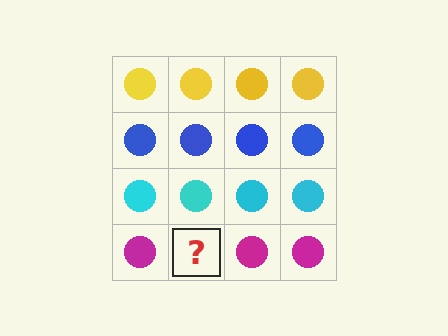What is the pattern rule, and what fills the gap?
The rule is that each row has a consistent color. The gap should be filled with a magenta circle.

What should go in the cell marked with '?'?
The missing cell should contain a magenta circle.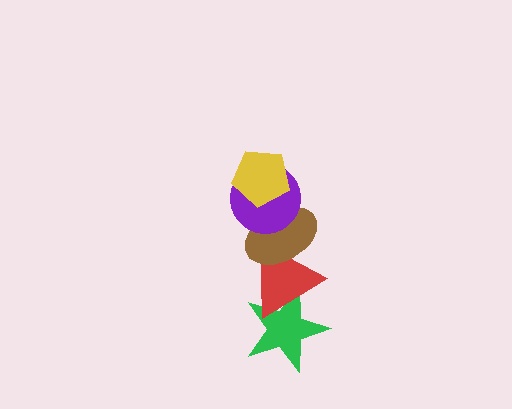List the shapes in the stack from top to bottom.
From top to bottom: the yellow pentagon, the purple circle, the brown ellipse, the red triangle, the green star.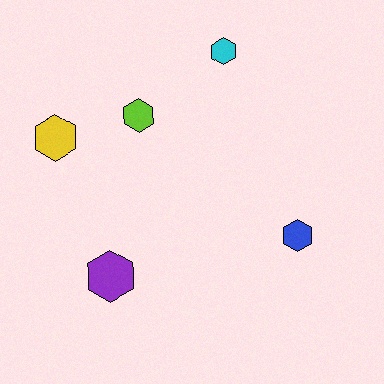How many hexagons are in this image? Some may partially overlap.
There are 5 hexagons.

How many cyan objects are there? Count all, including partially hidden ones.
There is 1 cyan object.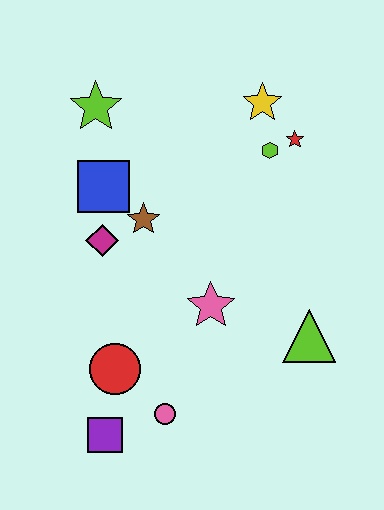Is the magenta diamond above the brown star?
No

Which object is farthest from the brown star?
The purple square is farthest from the brown star.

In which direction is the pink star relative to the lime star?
The pink star is below the lime star.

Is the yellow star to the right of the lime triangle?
No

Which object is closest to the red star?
The lime hexagon is closest to the red star.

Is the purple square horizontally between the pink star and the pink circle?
No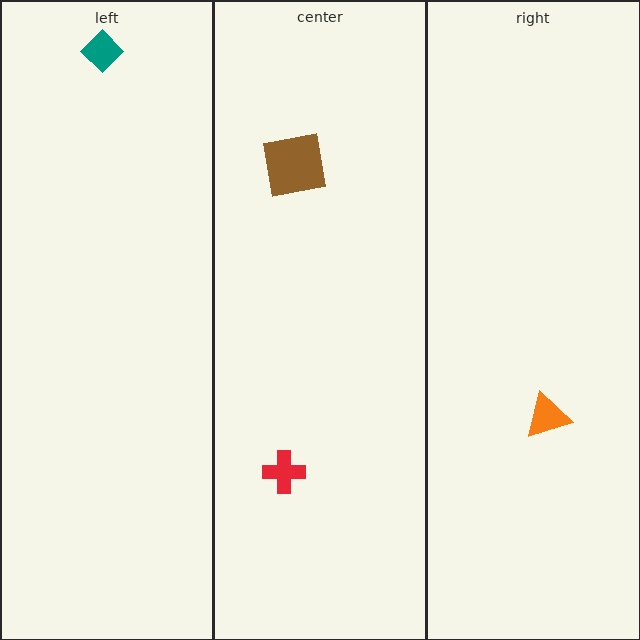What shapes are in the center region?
The red cross, the brown square.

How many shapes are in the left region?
1.